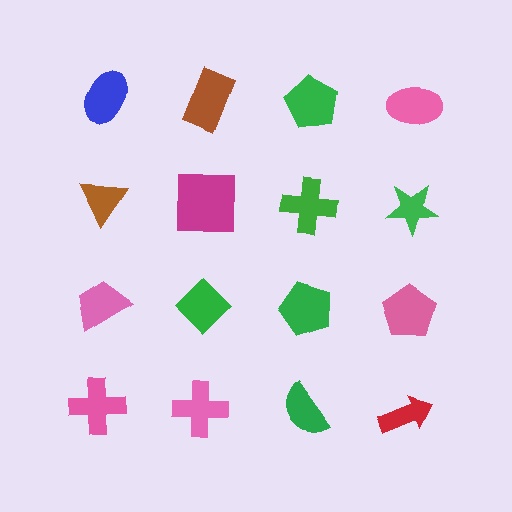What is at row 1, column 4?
A pink ellipse.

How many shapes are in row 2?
4 shapes.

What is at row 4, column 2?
A pink cross.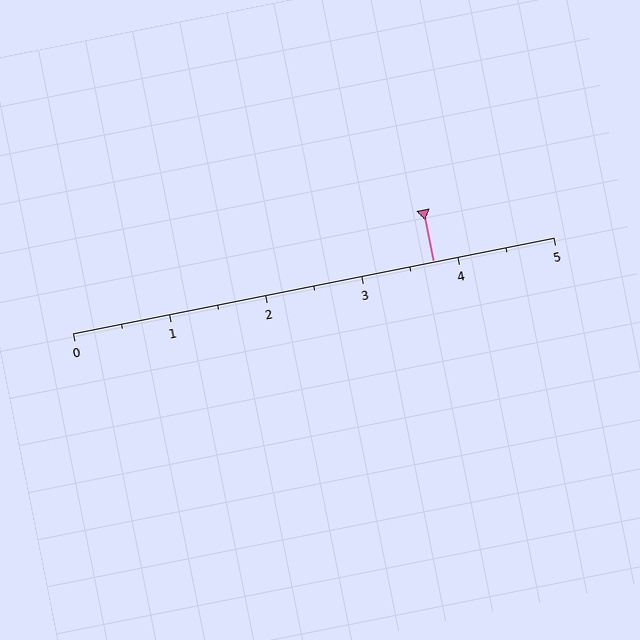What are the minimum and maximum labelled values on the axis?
The axis runs from 0 to 5.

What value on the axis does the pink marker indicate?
The marker indicates approximately 3.8.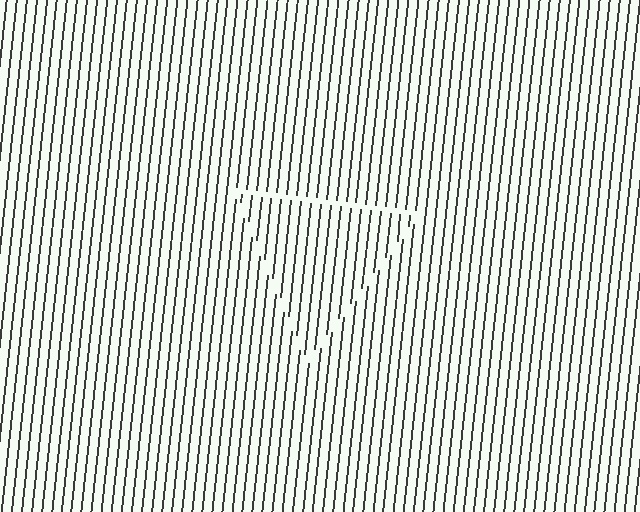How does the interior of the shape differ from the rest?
The interior of the shape contains the same grating, shifted by half a period — the contour is defined by the phase discontinuity where line-ends from the inner and outer gratings abut.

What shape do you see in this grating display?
An illusory triangle. The interior of the shape contains the same grating, shifted by half a period — the contour is defined by the phase discontinuity where line-ends from the inner and outer gratings abut.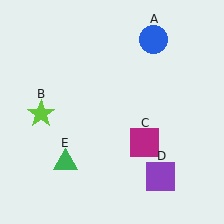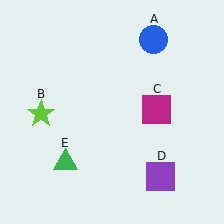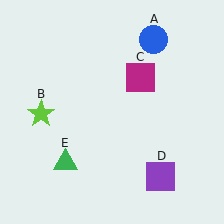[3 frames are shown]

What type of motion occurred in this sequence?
The magenta square (object C) rotated counterclockwise around the center of the scene.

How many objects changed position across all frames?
1 object changed position: magenta square (object C).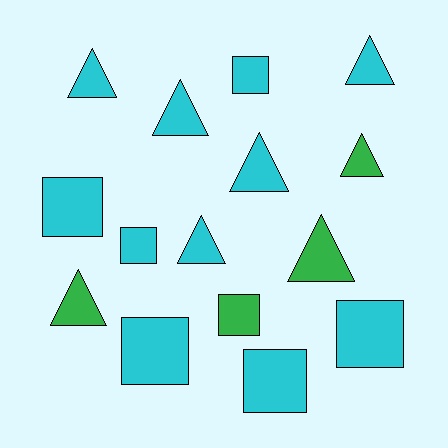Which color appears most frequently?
Cyan, with 11 objects.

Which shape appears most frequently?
Triangle, with 8 objects.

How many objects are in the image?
There are 15 objects.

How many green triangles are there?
There are 3 green triangles.